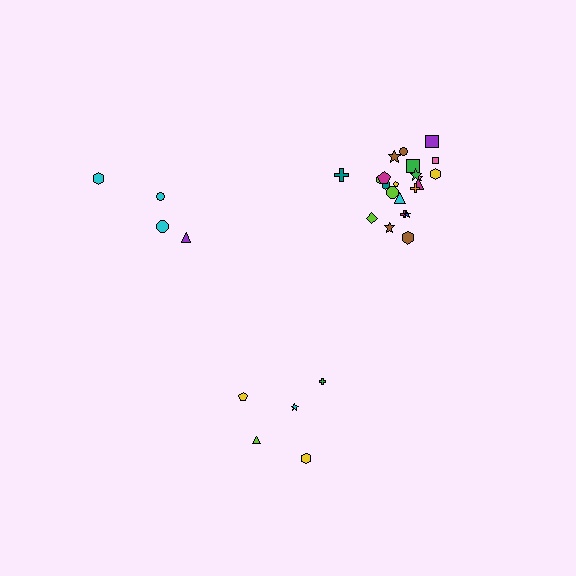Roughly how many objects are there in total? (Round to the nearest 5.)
Roughly 30 objects in total.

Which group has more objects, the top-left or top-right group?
The top-right group.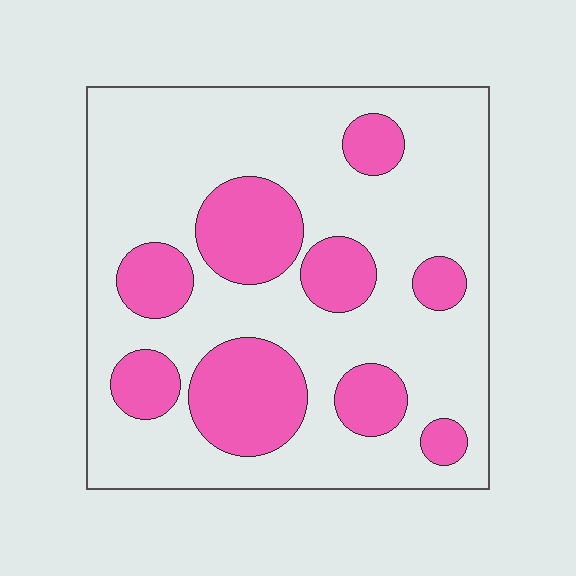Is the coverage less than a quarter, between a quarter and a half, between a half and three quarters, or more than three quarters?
Between a quarter and a half.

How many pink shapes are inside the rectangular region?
9.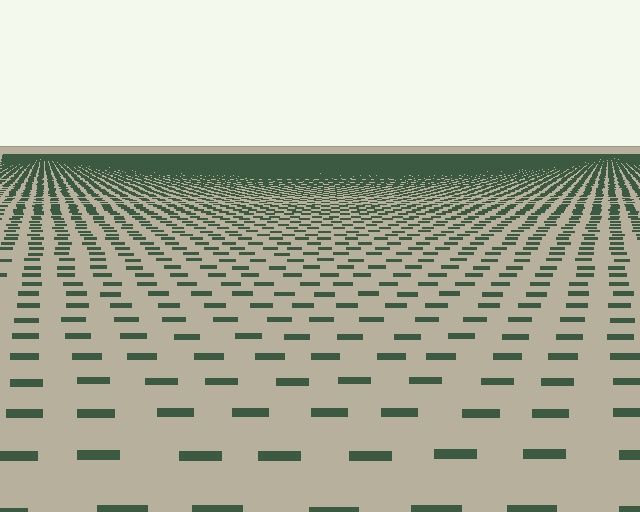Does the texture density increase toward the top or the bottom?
Density increases toward the top.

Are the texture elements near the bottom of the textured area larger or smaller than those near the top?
Larger. Near the bottom, elements are closer to the viewer and appear at a bigger on-screen size.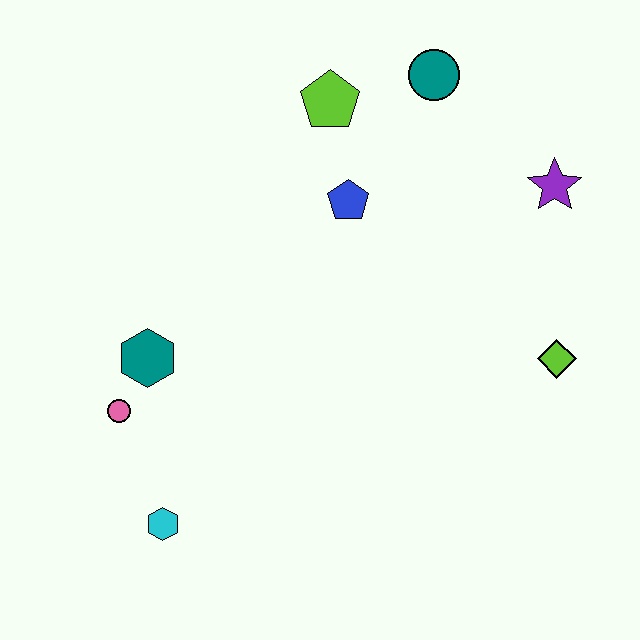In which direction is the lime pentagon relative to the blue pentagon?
The lime pentagon is above the blue pentagon.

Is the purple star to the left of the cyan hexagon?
No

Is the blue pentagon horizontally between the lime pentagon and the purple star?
Yes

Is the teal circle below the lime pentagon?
No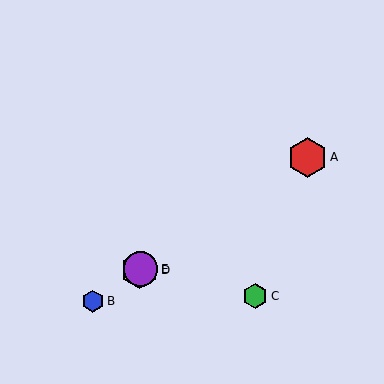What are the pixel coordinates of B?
Object B is at (93, 301).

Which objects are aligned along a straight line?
Objects A, B, D, E are aligned along a straight line.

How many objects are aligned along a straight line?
4 objects (A, B, D, E) are aligned along a straight line.